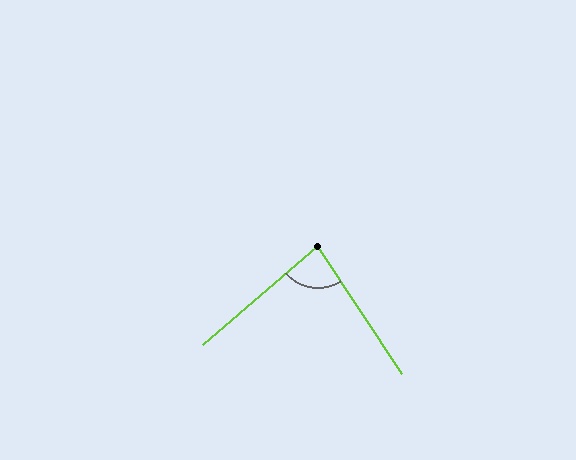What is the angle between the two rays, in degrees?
Approximately 83 degrees.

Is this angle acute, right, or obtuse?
It is acute.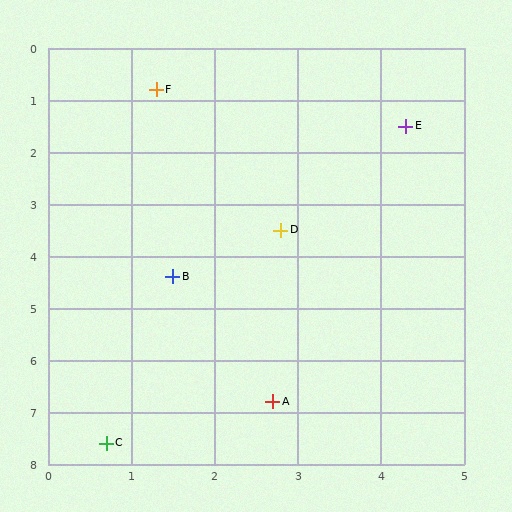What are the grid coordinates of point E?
Point E is at approximately (4.3, 1.5).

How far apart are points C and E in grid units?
Points C and E are about 7.1 grid units apart.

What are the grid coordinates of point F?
Point F is at approximately (1.3, 0.8).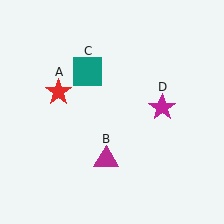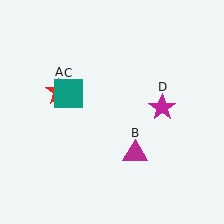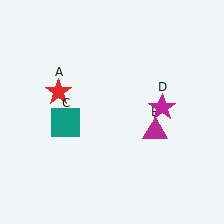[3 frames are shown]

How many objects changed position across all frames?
2 objects changed position: magenta triangle (object B), teal square (object C).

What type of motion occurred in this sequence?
The magenta triangle (object B), teal square (object C) rotated counterclockwise around the center of the scene.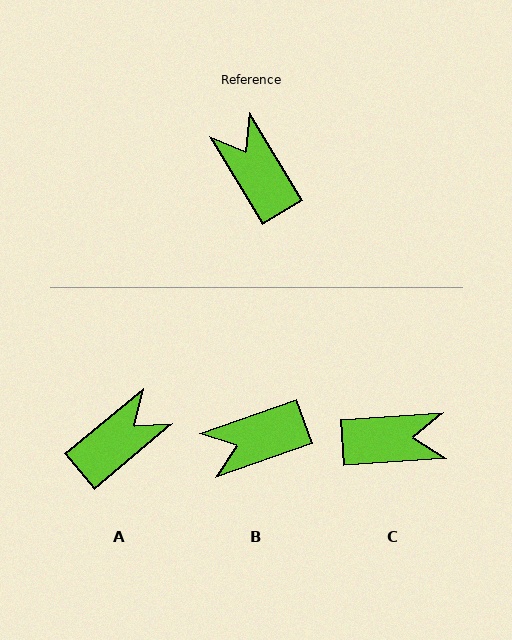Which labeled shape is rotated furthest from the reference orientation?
C, about 117 degrees away.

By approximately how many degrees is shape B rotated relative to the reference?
Approximately 78 degrees counter-clockwise.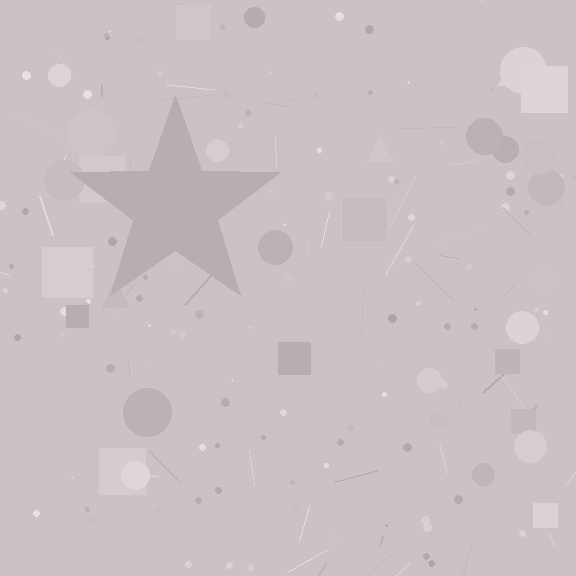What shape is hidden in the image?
A star is hidden in the image.